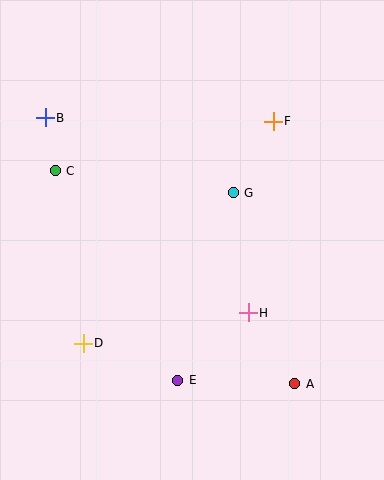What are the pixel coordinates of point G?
Point G is at (233, 193).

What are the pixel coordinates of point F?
Point F is at (273, 121).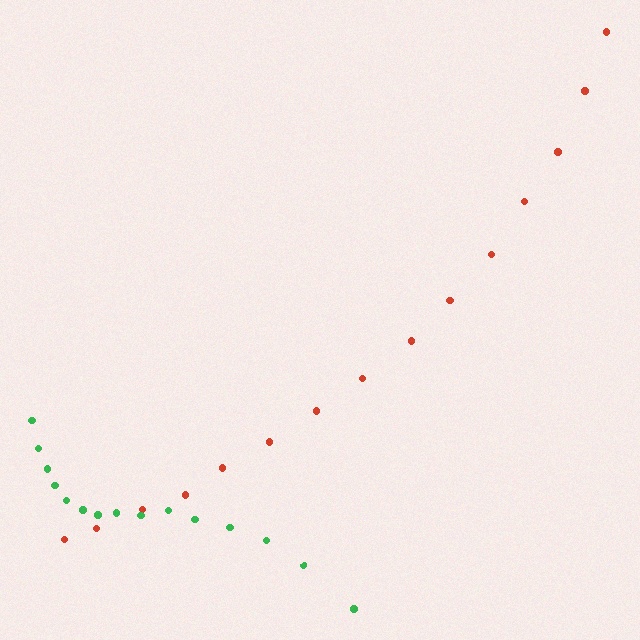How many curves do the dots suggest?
There are 2 distinct paths.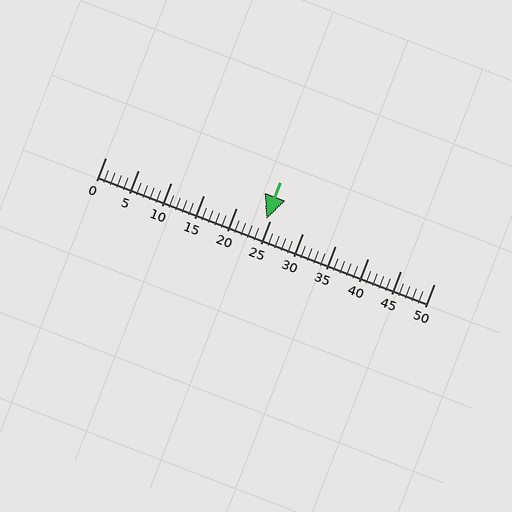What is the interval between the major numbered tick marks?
The major tick marks are spaced 5 units apart.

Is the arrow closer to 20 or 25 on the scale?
The arrow is closer to 25.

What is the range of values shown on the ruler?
The ruler shows values from 0 to 50.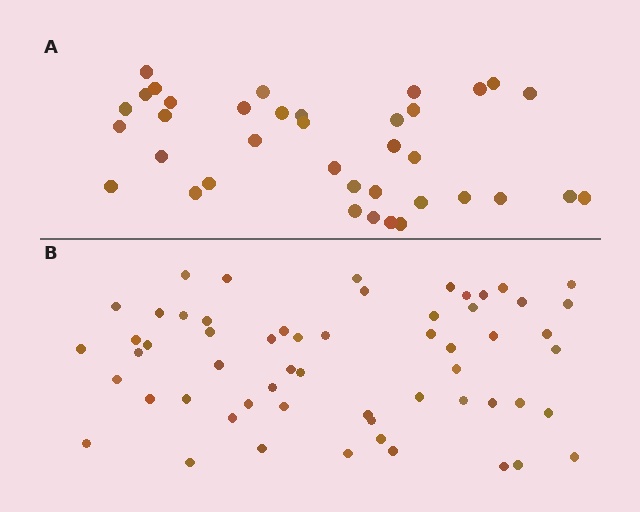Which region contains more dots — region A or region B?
Region B (the bottom region) has more dots.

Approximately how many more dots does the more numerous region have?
Region B has approximately 20 more dots than region A.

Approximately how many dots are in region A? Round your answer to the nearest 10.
About 40 dots. (The exact count is 37, which rounds to 40.)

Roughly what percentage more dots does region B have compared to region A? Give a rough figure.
About 55% more.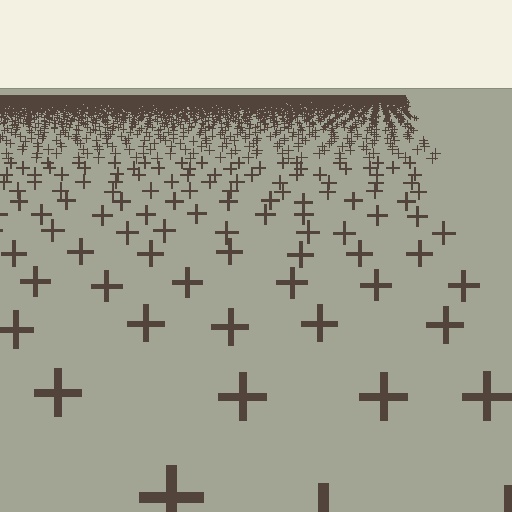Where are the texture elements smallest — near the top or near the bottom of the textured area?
Near the top.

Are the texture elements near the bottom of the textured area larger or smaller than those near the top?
Larger. Near the bottom, elements are closer to the viewer and appear at a bigger on-screen size.